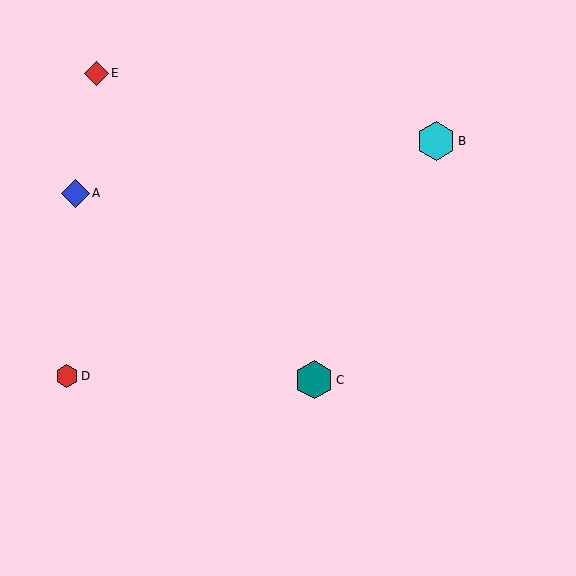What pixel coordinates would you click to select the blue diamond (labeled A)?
Click at (75, 193) to select the blue diamond A.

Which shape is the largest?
The cyan hexagon (labeled B) is the largest.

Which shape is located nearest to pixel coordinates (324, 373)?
The teal hexagon (labeled C) at (314, 380) is nearest to that location.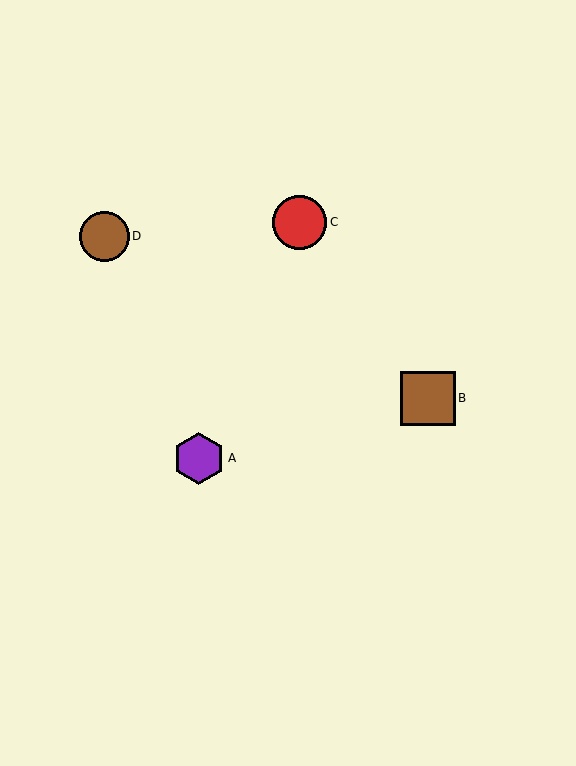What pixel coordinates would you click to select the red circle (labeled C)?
Click at (300, 222) to select the red circle C.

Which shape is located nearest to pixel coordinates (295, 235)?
The red circle (labeled C) at (300, 222) is nearest to that location.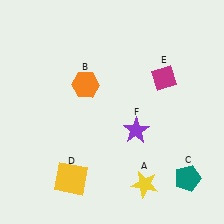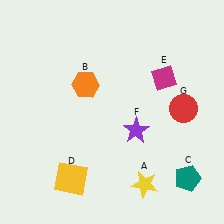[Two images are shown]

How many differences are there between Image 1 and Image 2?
There is 1 difference between the two images.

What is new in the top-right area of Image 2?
A red circle (G) was added in the top-right area of Image 2.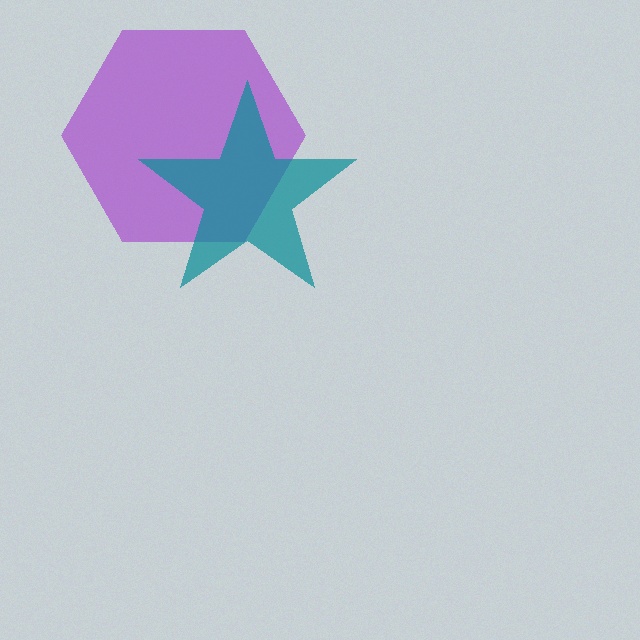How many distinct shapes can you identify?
There are 2 distinct shapes: a purple hexagon, a teal star.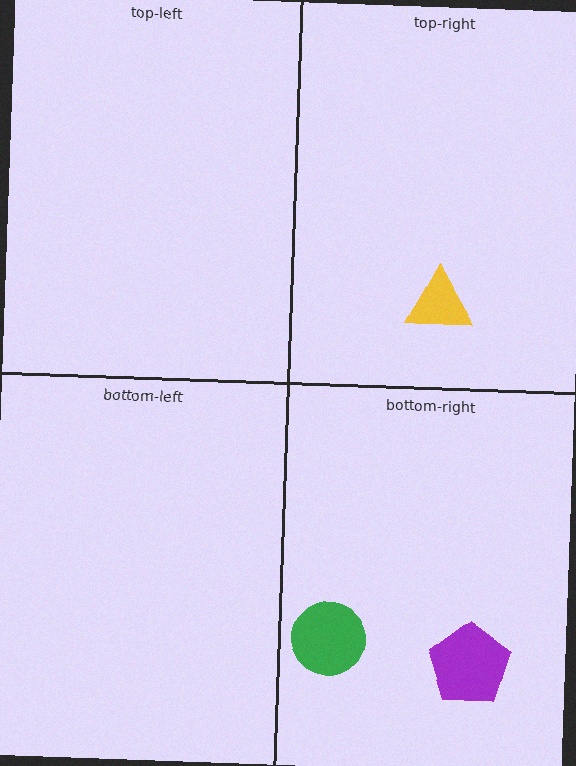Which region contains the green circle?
The bottom-right region.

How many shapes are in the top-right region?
1.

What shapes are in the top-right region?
The yellow triangle.